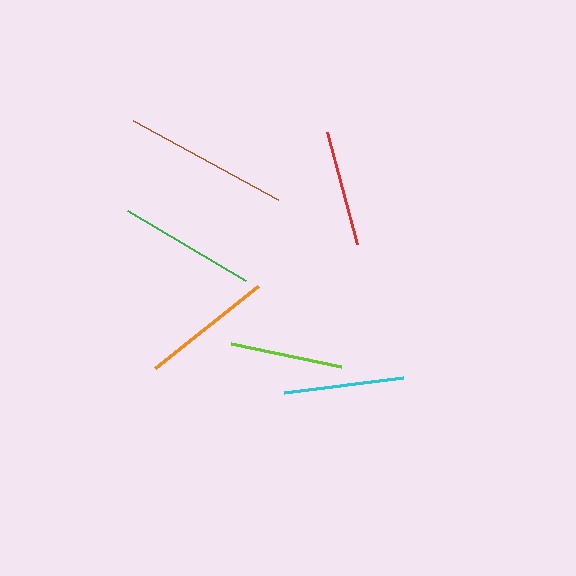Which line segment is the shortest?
The lime line is the shortest at approximately 112 pixels.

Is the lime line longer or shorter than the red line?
The red line is longer than the lime line.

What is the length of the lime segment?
The lime segment is approximately 112 pixels long.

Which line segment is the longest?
The brown line is the longest at approximately 165 pixels.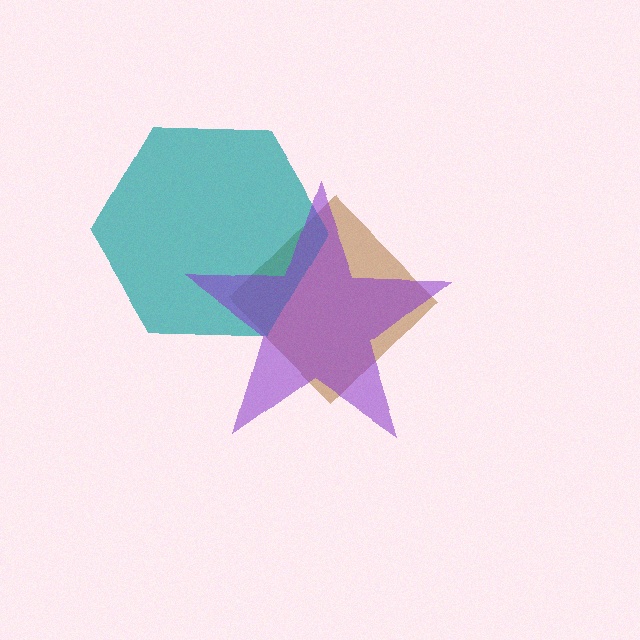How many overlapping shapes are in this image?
There are 3 overlapping shapes in the image.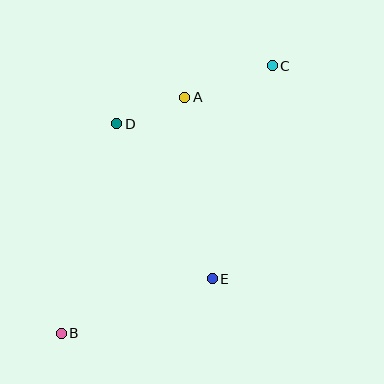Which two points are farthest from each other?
Points B and C are farthest from each other.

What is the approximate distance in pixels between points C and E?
The distance between C and E is approximately 221 pixels.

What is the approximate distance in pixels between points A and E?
The distance between A and E is approximately 183 pixels.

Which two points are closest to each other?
Points A and D are closest to each other.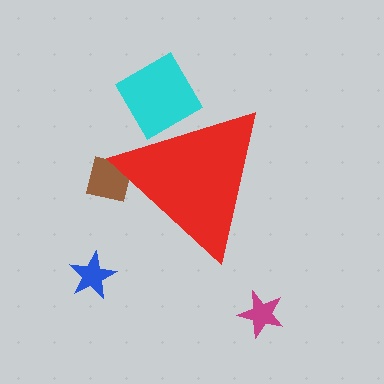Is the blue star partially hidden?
No, the blue star is fully visible.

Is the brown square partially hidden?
Yes, the brown square is partially hidden behind the red triangle.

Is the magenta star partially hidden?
No, the magenta star is fully visible.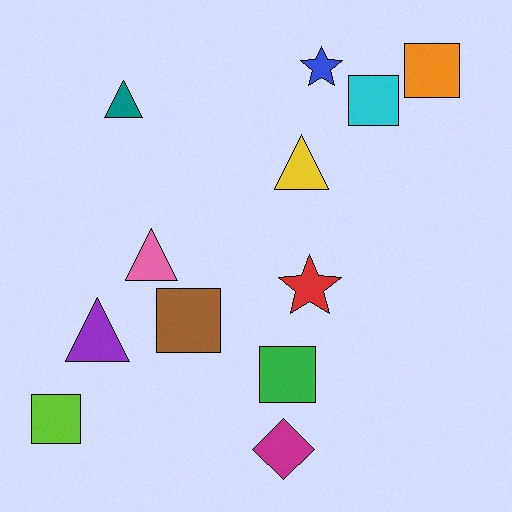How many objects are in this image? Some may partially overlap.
There are 12 objects.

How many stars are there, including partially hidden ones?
There are 2 stars.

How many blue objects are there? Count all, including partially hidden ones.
There is 1 blue object.